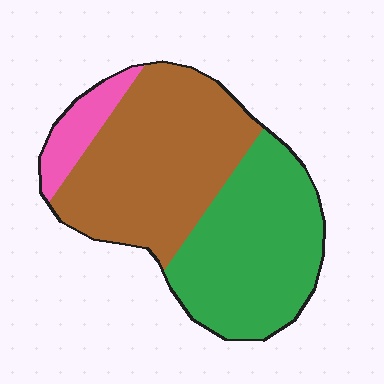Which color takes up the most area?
Brown, at roughly 50%.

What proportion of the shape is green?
Green takes up about two fifths (2/5) of the shape.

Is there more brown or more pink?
Brown.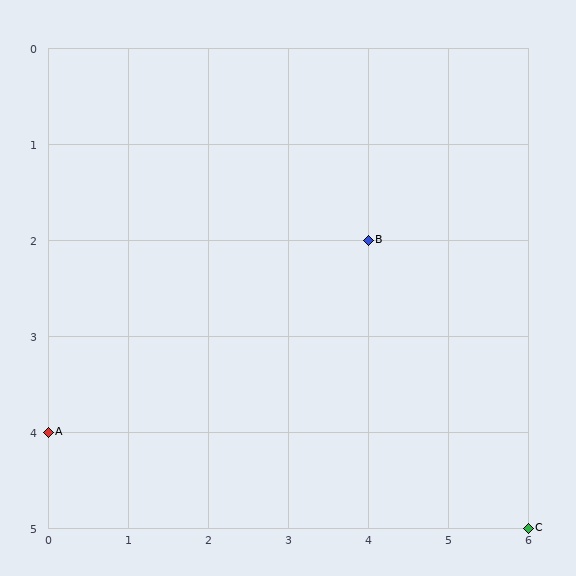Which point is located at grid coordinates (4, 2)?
Point B is at (4, 2).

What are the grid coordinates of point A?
Point A is at grid coordinates (0, 4).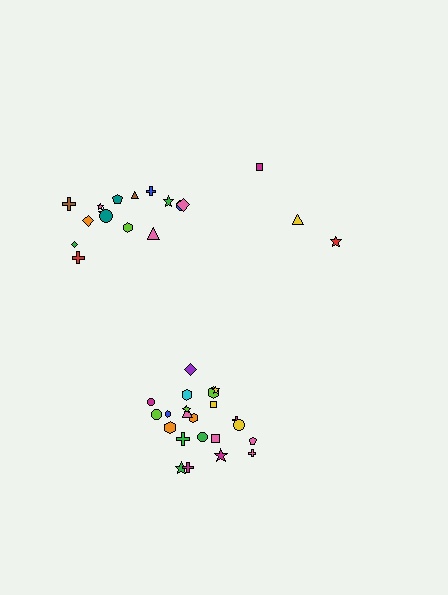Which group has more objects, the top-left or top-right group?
The top-left group.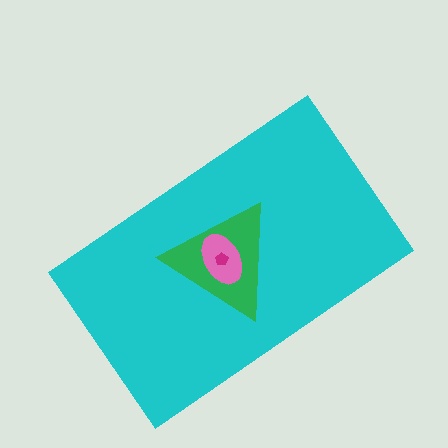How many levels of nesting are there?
4.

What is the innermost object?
The magenta pentagon.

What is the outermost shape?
The cyan rectangle.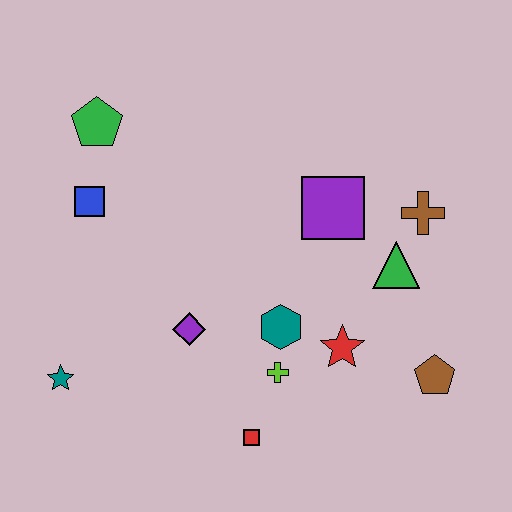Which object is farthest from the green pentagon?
The brown pentagon is farthest from the green pentagon.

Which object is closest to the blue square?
The green pentagon is closest to the blue square.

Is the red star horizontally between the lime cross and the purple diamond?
No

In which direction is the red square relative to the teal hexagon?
The red square is below the teal hexagon.